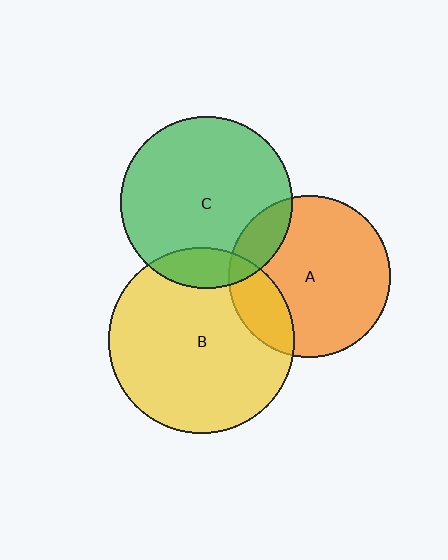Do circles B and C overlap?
Yes.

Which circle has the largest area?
Circle B (yellow).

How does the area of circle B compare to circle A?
Approximately 1.3 times.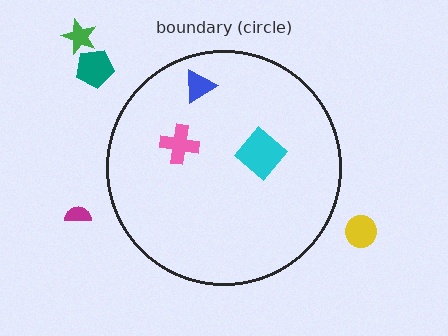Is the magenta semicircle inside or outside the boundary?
Outside.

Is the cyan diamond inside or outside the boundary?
Inside.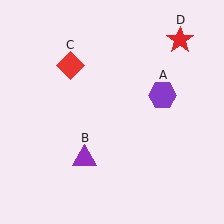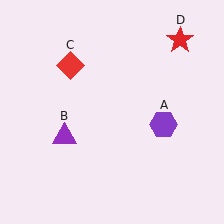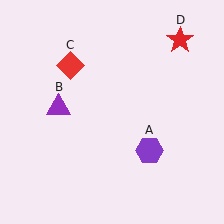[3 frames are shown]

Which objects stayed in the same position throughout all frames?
Red diamond (object C) and red star (object D) remained stationary.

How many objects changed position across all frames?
2 objects changed position: purple hexagon (object A), purple triangle (object B).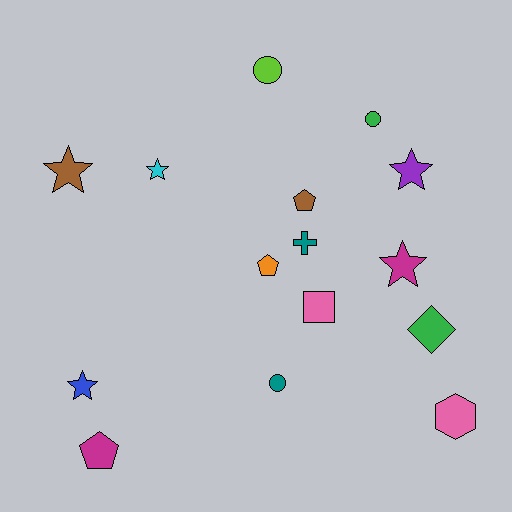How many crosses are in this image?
There is 1 cross.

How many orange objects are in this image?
There is 1 orange object.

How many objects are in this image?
There are 15 objects.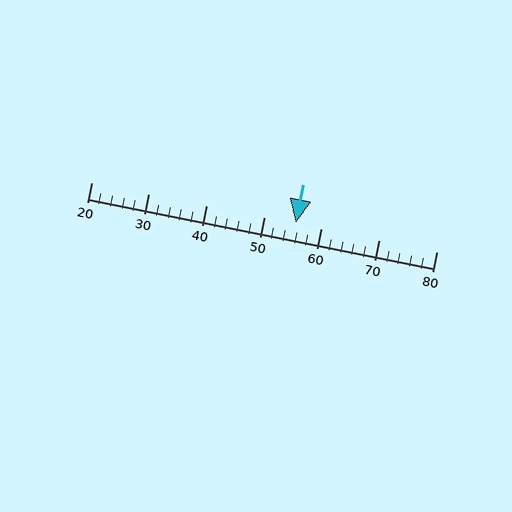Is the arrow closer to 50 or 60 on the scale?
The arrow is closer to 60.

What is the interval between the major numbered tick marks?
The major tick marks are spaced 10 units apart.